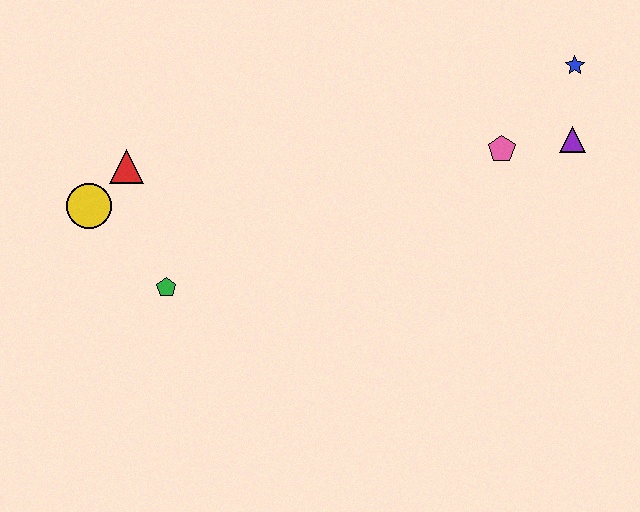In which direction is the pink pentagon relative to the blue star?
The pink pentagon is below the blue star.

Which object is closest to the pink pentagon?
The purple triangle is closest to the pink pentagon.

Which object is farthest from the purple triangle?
The yellow circle is farthest from the purple triangle.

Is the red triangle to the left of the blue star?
Yes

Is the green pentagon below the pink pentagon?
Yes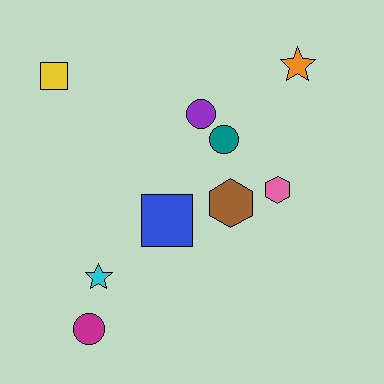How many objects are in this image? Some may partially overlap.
There are 9 objects.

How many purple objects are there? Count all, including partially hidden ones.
There is 1 purple object.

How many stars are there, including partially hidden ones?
There are 2 stars.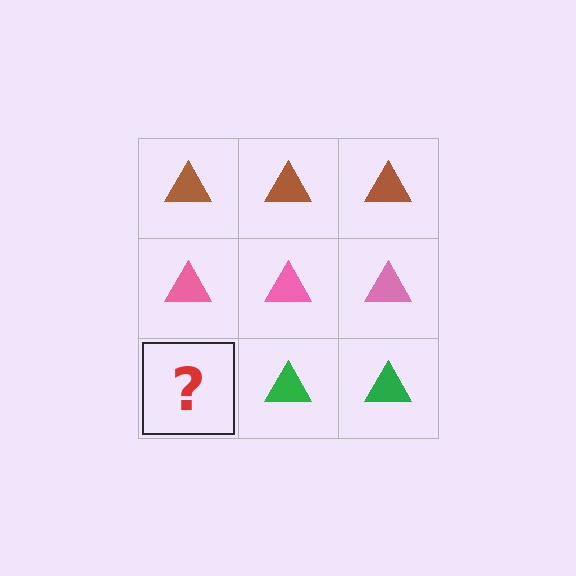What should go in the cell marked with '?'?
The missing cell should contain a green triangle.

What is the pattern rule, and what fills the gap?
The rule is that each row has a consistent color. The gap should be filled with a green triangle.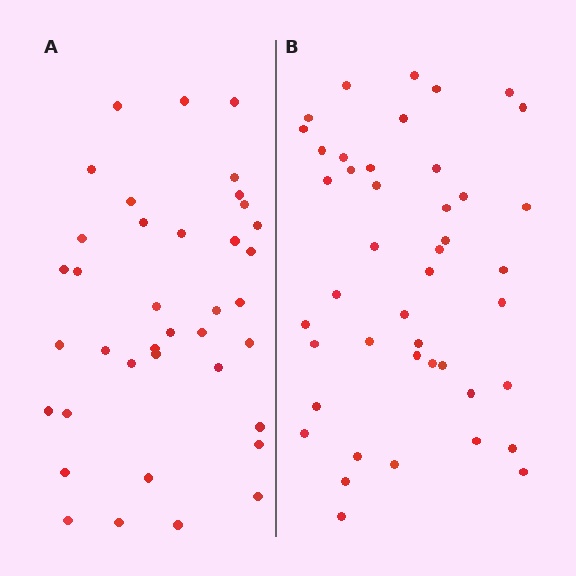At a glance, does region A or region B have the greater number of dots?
Region B (the right region) has more dots.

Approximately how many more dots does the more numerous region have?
Region B has about 6 more dots than region A.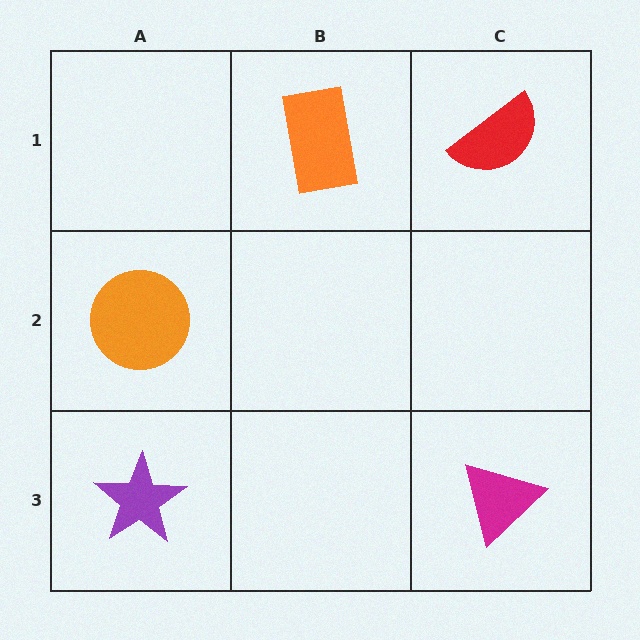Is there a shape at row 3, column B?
No, that cell is empty.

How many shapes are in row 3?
2 shapes.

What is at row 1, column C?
A red semicircle.